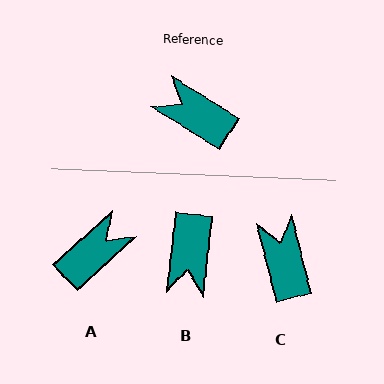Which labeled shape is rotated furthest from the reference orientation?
B, about 116 degrees away.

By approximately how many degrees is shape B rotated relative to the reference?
Approximately 116 degrees counter-clockwise.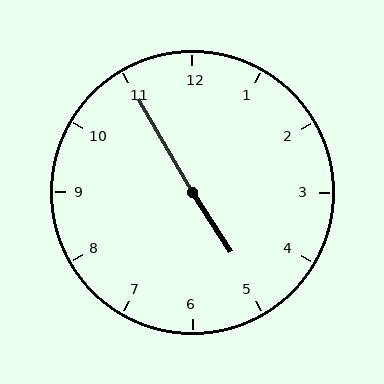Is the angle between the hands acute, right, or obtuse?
It is obtuse.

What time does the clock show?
4:55.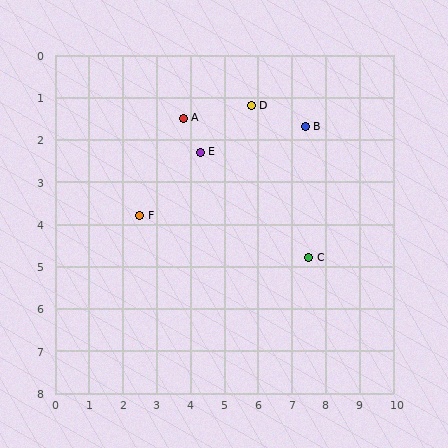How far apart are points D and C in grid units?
Points D and C are about 4.0 grid units apart.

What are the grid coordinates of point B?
Point B is at approximately (7.4, 1.7).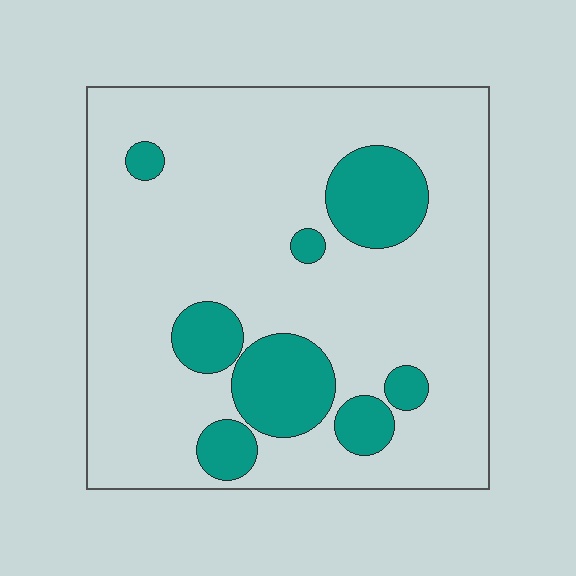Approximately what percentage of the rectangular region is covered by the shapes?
Approximately 20%.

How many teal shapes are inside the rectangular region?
8.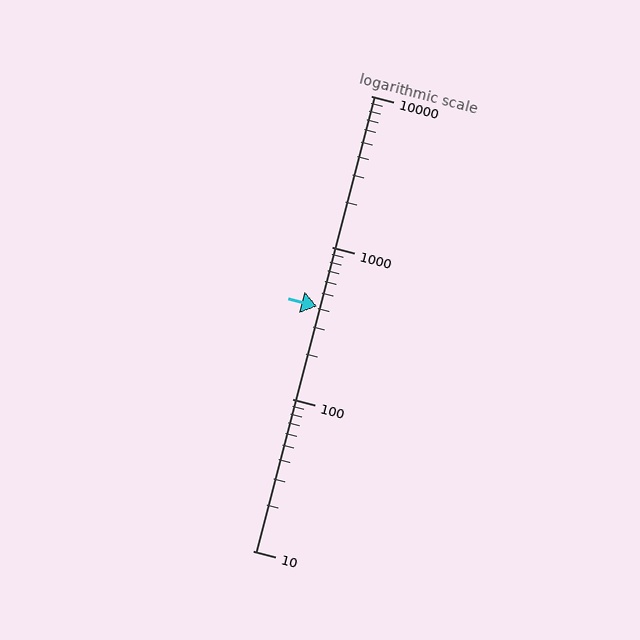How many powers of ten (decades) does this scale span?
The scale spans 3 decades, from 10 to 10000.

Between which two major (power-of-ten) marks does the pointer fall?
The pointer is between 100 and 1000.